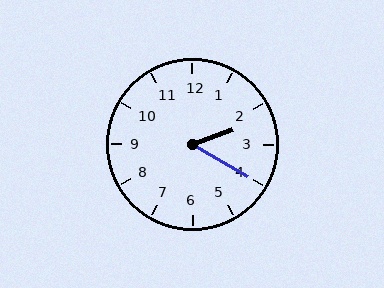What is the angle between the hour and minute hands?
Approximately 50 degrees.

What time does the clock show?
2:20.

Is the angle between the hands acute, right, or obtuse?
It is acute.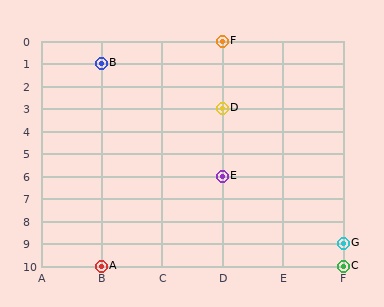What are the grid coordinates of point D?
Point D is at grid coordinates (D, 3).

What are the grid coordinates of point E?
Point E is at grid coordinates (D, 6).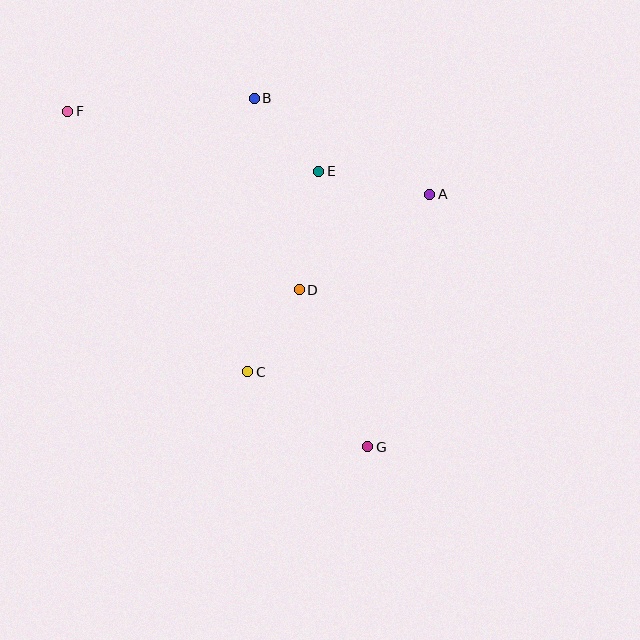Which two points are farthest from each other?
Points F and G are farthest from each other.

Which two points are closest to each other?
Points C and D are closest to each other.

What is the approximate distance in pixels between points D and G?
The distance between D and G is approximately 171 pixels.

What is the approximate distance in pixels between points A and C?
The distance between A and C is approximately 254 pixels.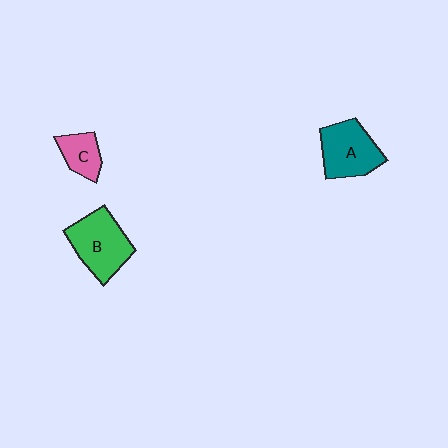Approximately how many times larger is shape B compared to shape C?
Approximately 2.0 times.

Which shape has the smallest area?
Shape C (pink).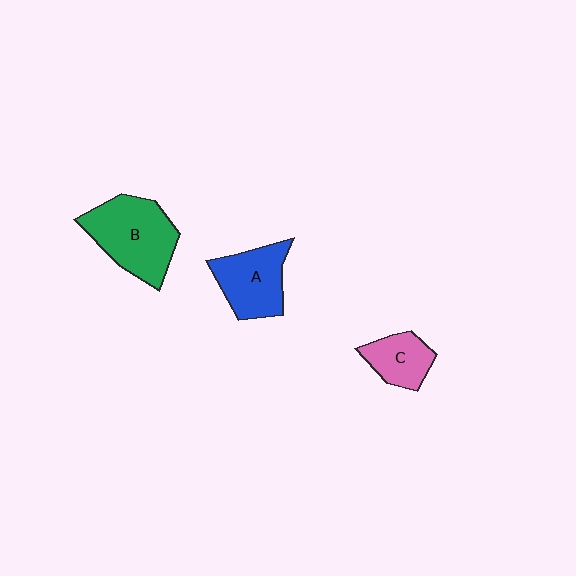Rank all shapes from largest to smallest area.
From largest to smallest: B (green), A (blue), C (pink).